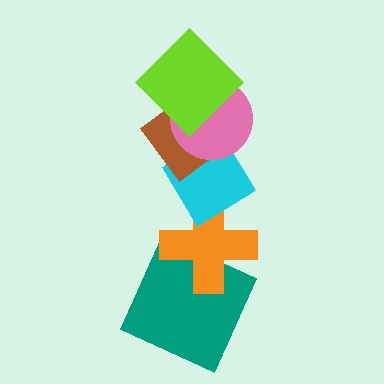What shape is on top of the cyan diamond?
The brown diamond is on top of the cyan diamond.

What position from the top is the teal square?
The teal square is 6th from the top.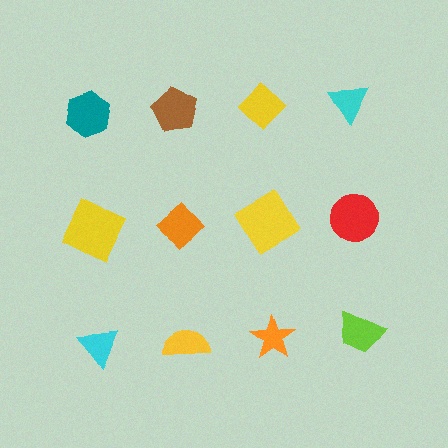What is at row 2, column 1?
A yellow square.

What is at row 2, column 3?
A yellow diamond.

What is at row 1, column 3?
A yellow diamond.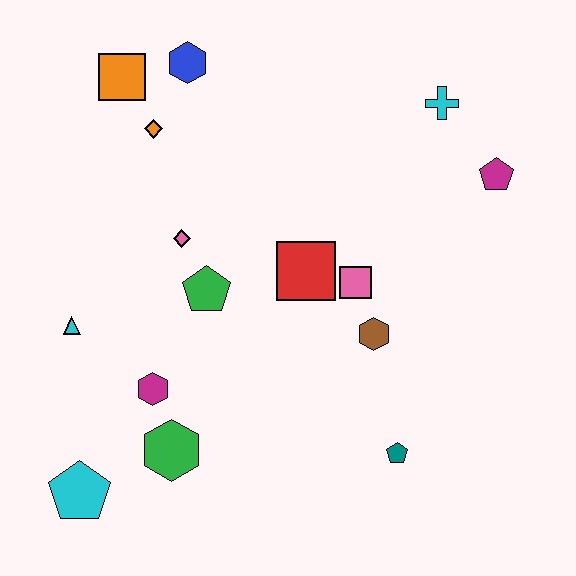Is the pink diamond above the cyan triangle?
Yes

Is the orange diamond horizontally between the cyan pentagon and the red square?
Yes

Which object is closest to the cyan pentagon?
The green hexagon is closest to the cyan pentagon.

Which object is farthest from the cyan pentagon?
The cyan cross is farthest from the cyan pentagon.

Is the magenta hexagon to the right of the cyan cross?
No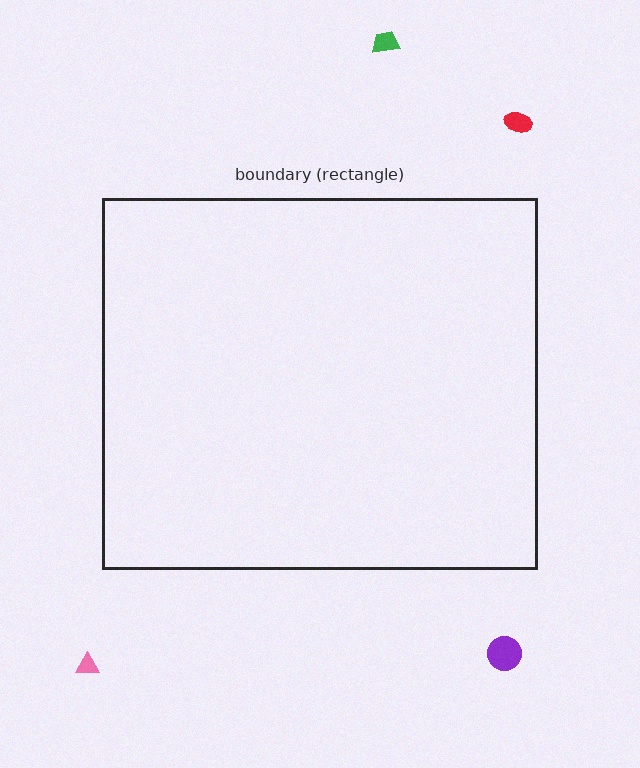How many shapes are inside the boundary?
0 inside, 4 outside.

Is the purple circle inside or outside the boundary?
Outside.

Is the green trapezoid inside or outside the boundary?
Outside.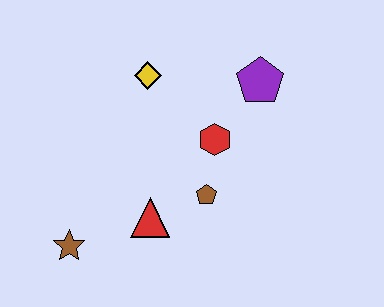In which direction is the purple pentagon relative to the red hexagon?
The purple pentagon is above the red hexagon.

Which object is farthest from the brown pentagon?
The brown star is farthest from the brown pentagon.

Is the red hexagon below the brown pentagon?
No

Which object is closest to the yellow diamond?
The red hexagon is closest to the yellow diamond.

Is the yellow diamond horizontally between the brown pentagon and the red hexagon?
No